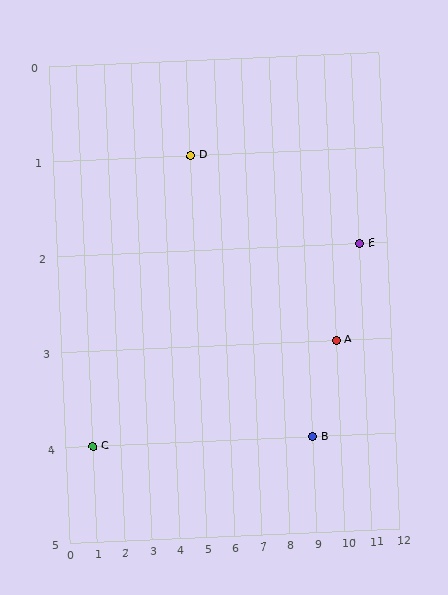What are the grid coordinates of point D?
Point D is at grid coordinates (5, 1).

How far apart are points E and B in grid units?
Points E and B are 2 columns and 2 rows apart (about 2.8 grid units diagonally).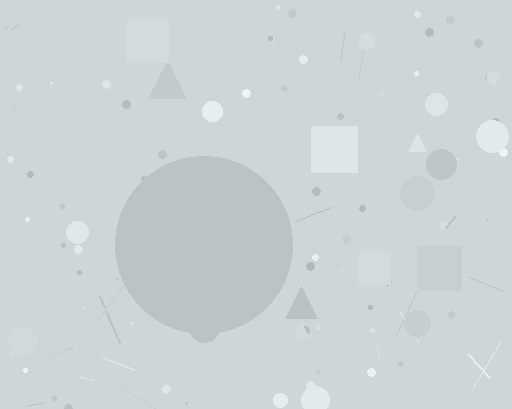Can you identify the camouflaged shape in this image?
The camouflaged shape is a circle.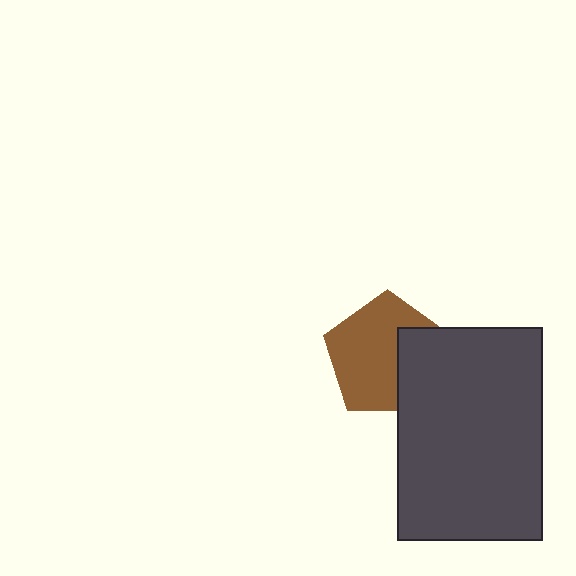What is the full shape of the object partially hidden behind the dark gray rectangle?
The partially hidden object is a brown pentagon.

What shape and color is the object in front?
The object in front is a dark gray rectangle.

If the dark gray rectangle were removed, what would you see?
You would see the complete brown pentagon.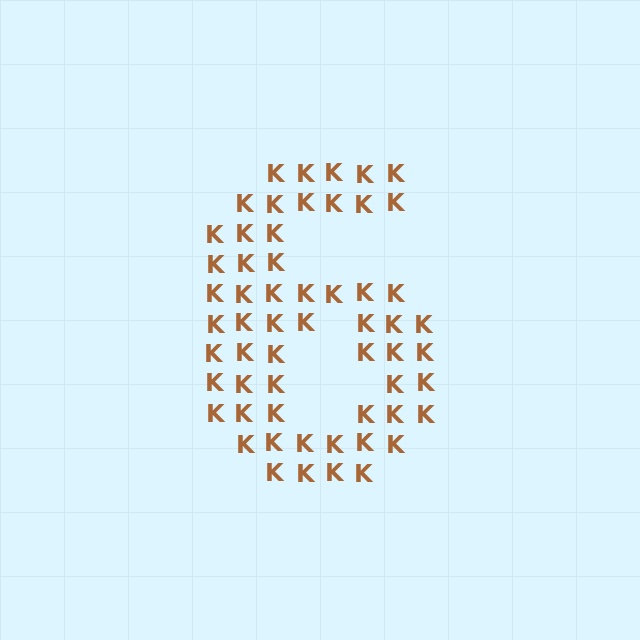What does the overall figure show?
The overall figure shows the digit 6.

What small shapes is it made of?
It is made of small letter K's.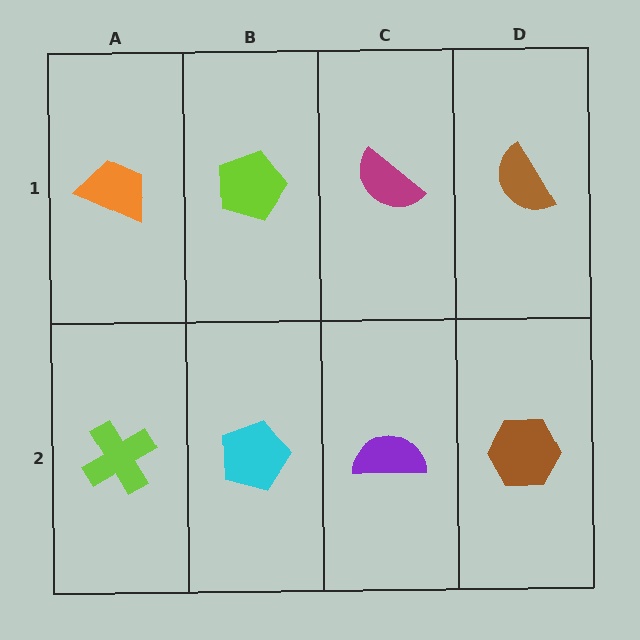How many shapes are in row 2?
4 shapes.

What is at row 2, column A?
A lime cross.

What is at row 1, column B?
A lime pentagon.